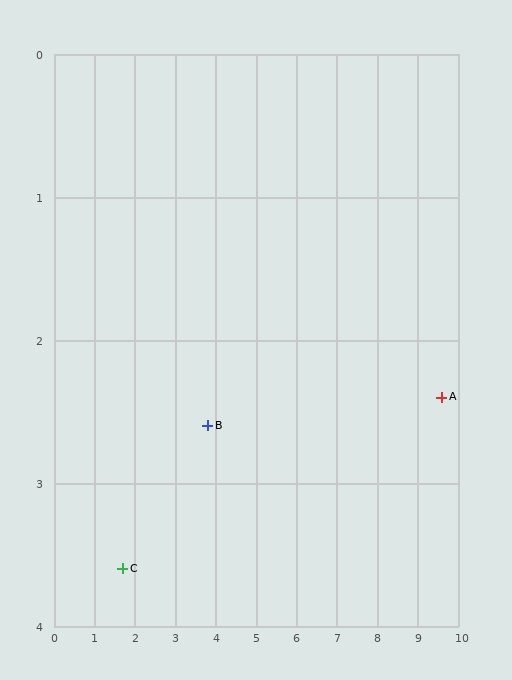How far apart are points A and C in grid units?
Points A and C are about 8.0 grid units apart.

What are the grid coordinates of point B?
Point B is at approximately (3.8, 2.6).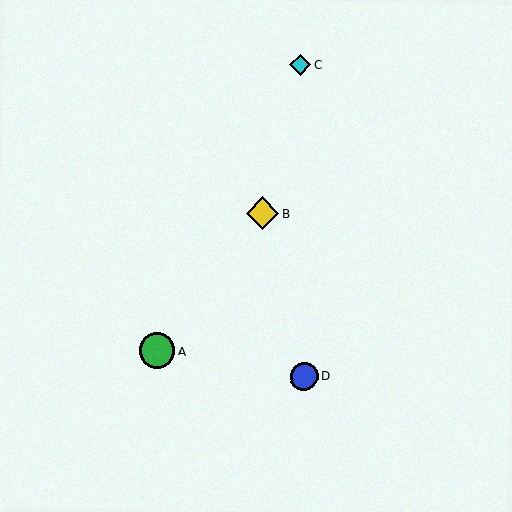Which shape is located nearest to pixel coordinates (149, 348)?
The green circle (labeled A) at (157, 351) is nearest to that location.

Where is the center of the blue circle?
The center of the blue circle is at (304, 376).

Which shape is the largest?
The green circle (labeled A) is the largest.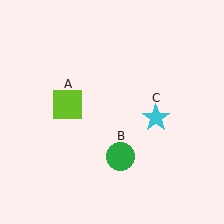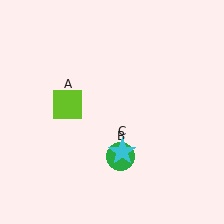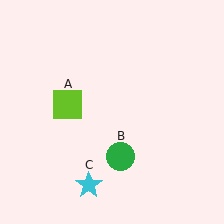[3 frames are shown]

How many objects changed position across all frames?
1 object changed position: cyan star (object C).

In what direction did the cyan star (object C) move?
The cyan star (object C) moved down and to the left.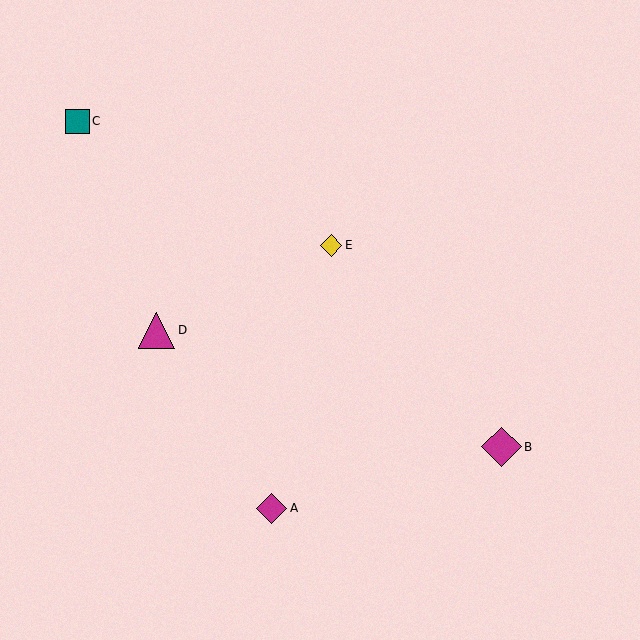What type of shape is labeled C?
Shape C is a teal square.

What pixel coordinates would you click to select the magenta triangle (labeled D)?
Click at (156, 330) to select the magenta triangle D.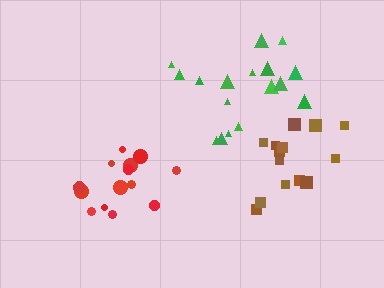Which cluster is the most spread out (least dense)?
Green.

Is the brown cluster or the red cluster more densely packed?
Red.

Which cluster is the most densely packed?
Red.